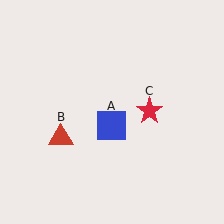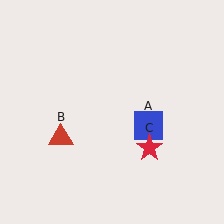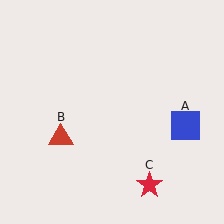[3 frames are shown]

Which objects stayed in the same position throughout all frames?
Red triangle (object B) remained stationary.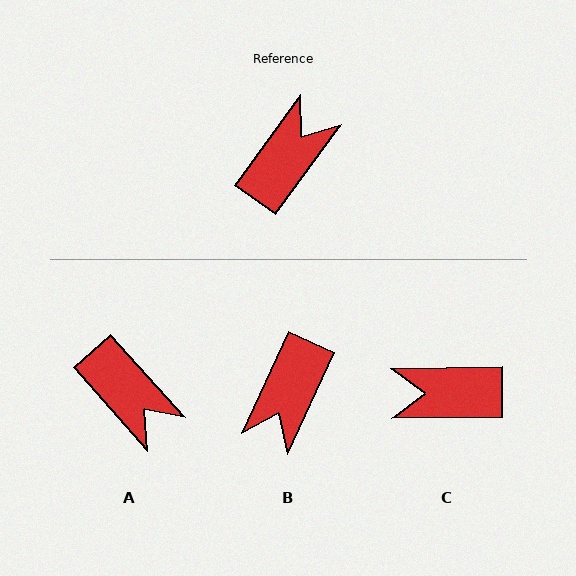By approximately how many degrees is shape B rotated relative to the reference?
Approximately 169 degrees clockwise.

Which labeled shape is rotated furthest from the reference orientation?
B, about 169 degrees away.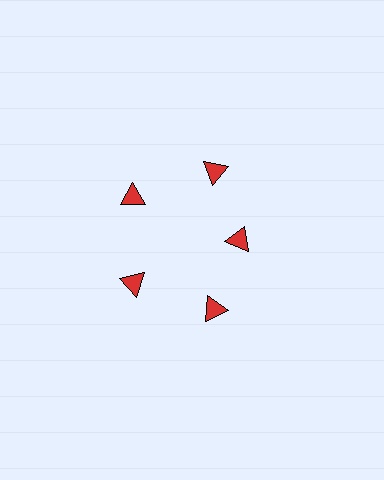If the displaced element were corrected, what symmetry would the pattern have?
It would have 5-fold rotational symmetry — the pattern would map onto itself every 72 degrees.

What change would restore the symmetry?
The symmetry would be restored by moving it outward, back onto the ring so that all 5 triangles sit at equal angles and equal distance from the center.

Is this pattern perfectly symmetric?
No. The 5 red triangles are arranged in a ring, but one element near the 3 o'clock position is pulled inward toward the center, breaking the 5-fold rotational symmetry.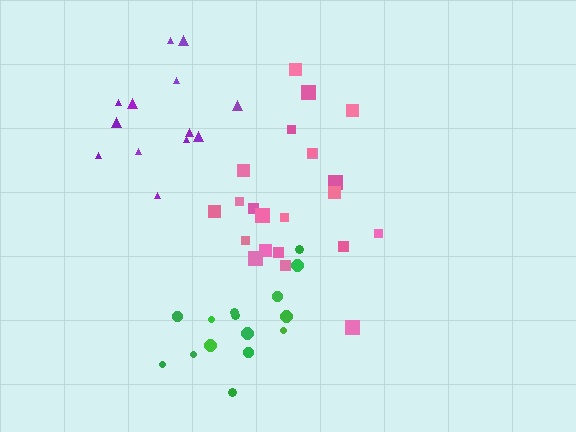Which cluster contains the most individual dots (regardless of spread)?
Pink (22).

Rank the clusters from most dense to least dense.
purple, pink, green.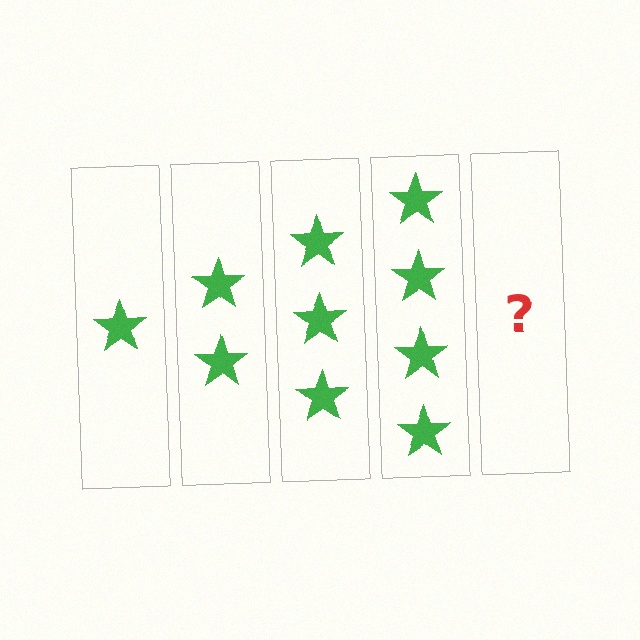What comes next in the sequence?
The next element should be 5 stars.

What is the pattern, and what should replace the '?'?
The pattern is that each step adds one more star. The '?' should be 5 stars.